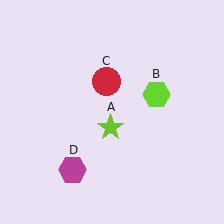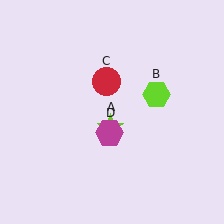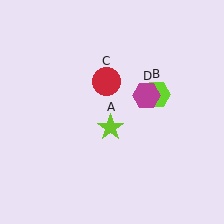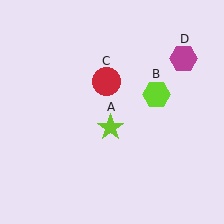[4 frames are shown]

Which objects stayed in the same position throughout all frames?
Lime star (object A) and lime hexagon (object B) and red circle (object C) remained stationary.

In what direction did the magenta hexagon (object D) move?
The magenta hexagon (object D) moved up and to the right.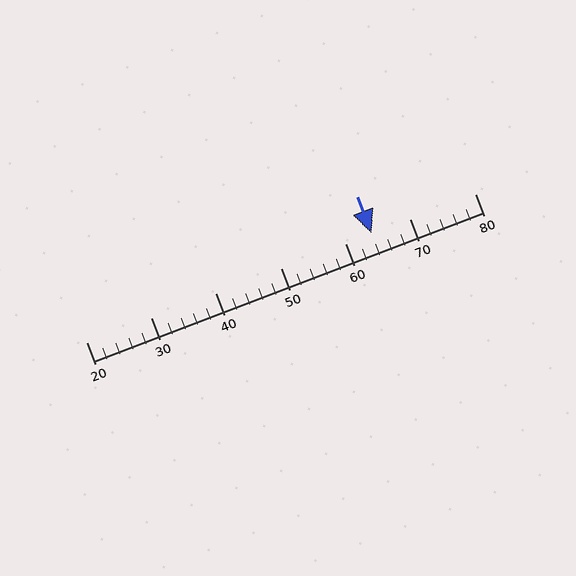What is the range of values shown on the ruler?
The ruler shows values from 20 to 80.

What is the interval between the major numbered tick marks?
The major tick marks are spaced 10 units apart.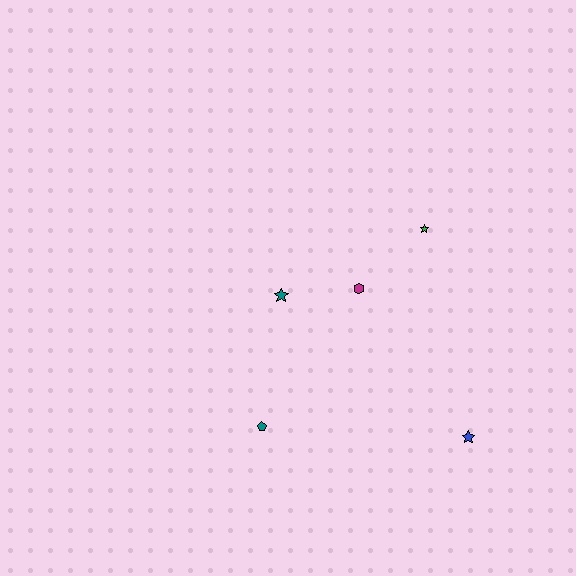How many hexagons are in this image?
There is 1 hexagon.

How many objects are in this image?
There are 5 objects.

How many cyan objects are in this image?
There are no cyan objects.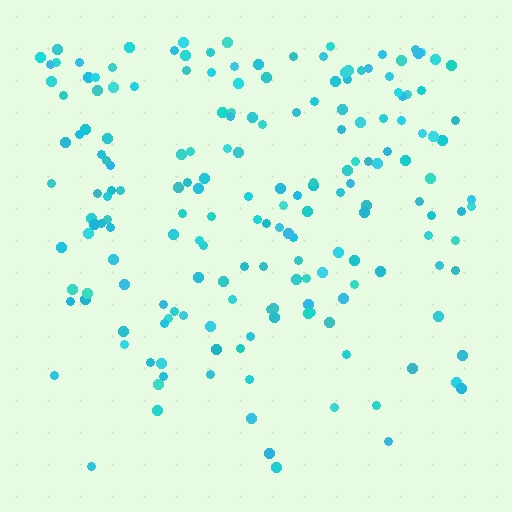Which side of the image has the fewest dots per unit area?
The bottom.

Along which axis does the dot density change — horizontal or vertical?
Vertical.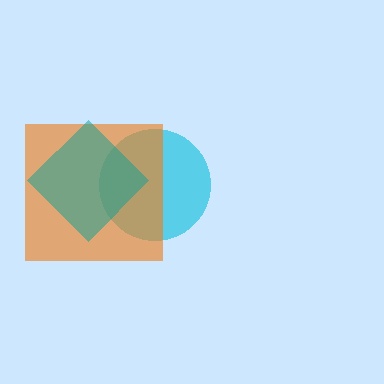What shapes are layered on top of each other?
The layered shapes are: a cyan circle, an orange square, a teal diamond.